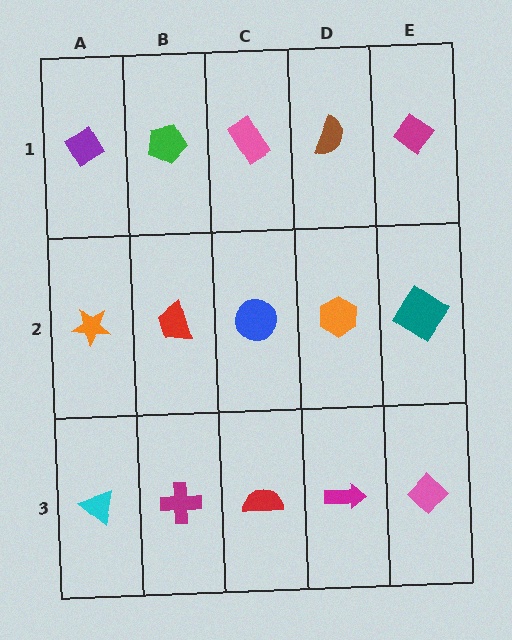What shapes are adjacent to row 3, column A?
An orange star (row 2, column A), a magenta cross (row 3, column B).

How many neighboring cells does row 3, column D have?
3.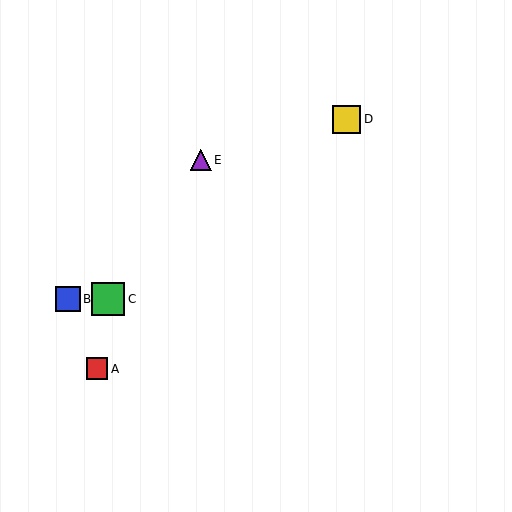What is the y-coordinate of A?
Object A is at y≈369.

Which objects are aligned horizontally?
Objects B, C are aligned horizontally.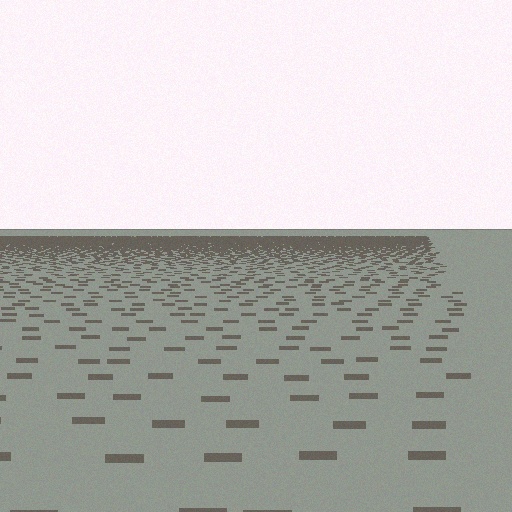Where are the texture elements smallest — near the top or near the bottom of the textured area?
Near the top.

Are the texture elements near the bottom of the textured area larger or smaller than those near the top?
Larger. Near the bottom, elements are closer to the viewer and appear at a bigger on-screen size.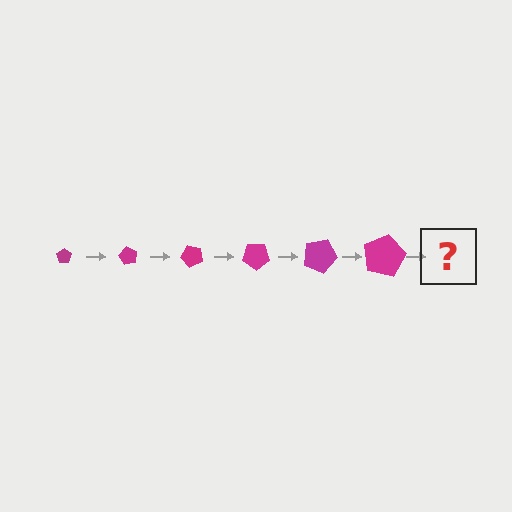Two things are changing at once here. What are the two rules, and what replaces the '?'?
The two rules are that the pentagon grows larger each step and it rotates 60 degrees each step. The '?' should be a pentagon, larger than the previous one and rotated 360 degrees from the start.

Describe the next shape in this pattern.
It should be a pentagon, larger than the previous one and rotated 360 degrees from the start.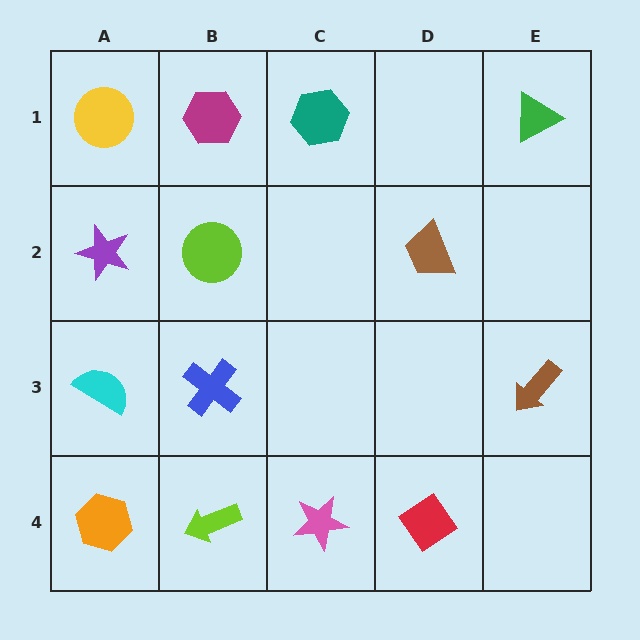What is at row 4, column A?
An orange hexagon.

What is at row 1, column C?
A teal hexagon.